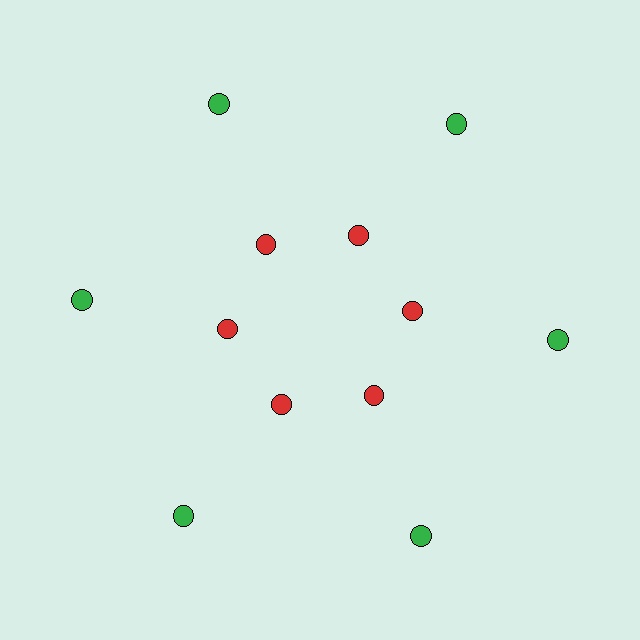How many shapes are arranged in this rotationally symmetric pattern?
There are 12 shapes, arranged in 6 groups of 2.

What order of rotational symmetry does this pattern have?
This pattern has 6-fold rotational symmetry.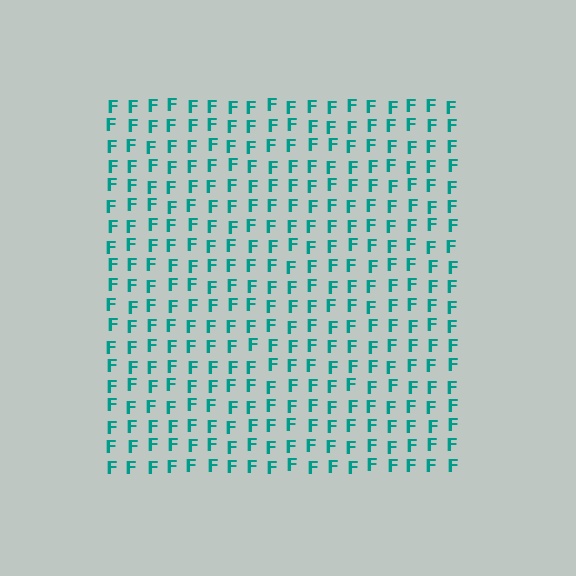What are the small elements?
The small elements are letter F's.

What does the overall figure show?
The overall figure shows a square.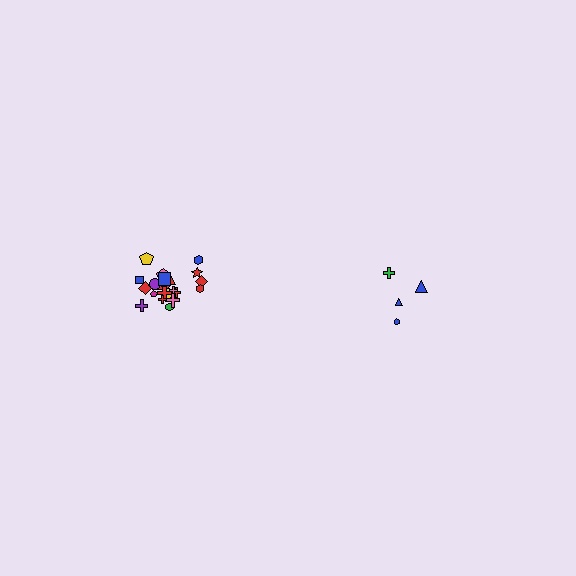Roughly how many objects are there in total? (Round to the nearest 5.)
Roughly 25 objects in total.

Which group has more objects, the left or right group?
The left group.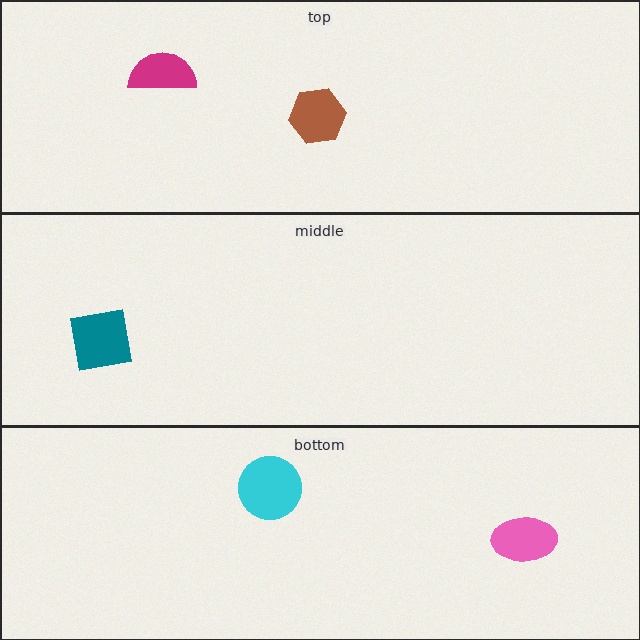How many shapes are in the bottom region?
2.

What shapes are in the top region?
The magenta semicircle, the brown hexagon.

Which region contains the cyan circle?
The bottom region.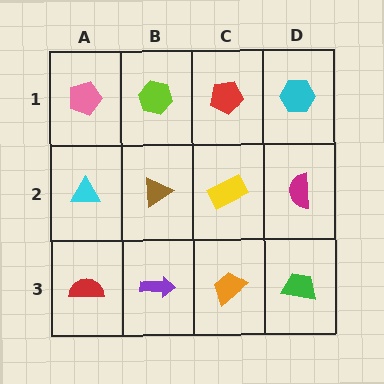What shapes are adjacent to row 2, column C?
A red pentagon (row 1, column C), an orange trapezoid (row 3, column C), a brown triangle (row 2, column B), a magenta semicircle (row 2, column D).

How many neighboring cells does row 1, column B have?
3.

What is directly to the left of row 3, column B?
A red semicircle.